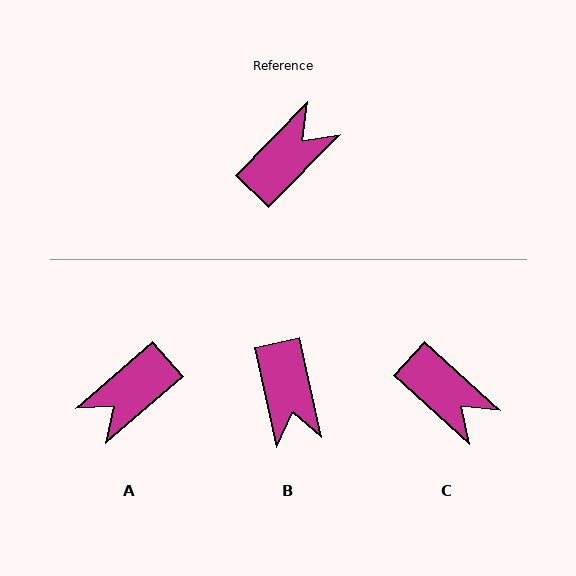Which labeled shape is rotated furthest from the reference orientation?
A, about 175 degrees away.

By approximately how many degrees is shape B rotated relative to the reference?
Approximately 123 degrees clockwise.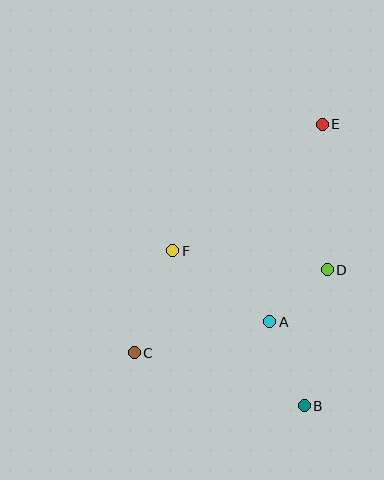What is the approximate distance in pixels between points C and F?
The distance between C and F is approximately 109 pixels.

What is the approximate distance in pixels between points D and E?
The distance between D and E is approximately 145 pixels.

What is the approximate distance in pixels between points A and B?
The distance between A and B is approximately 91 pixels.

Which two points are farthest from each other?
Points C and E are farthest from each other.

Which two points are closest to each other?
Points A and D are closest to each other.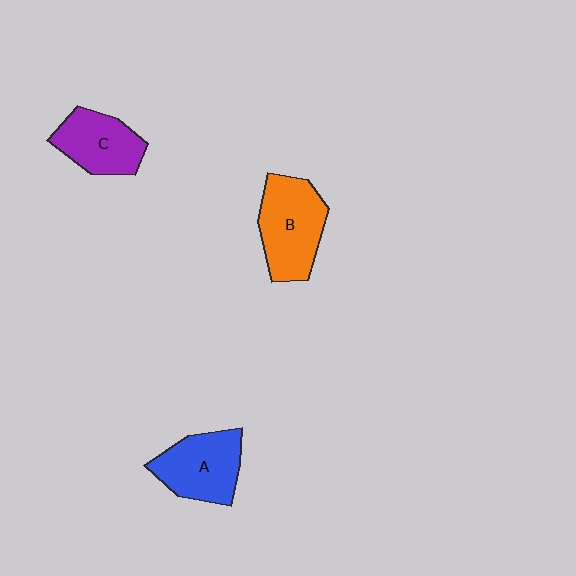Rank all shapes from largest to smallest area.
From largest to smallest: B (orange), A (blue), C (purple).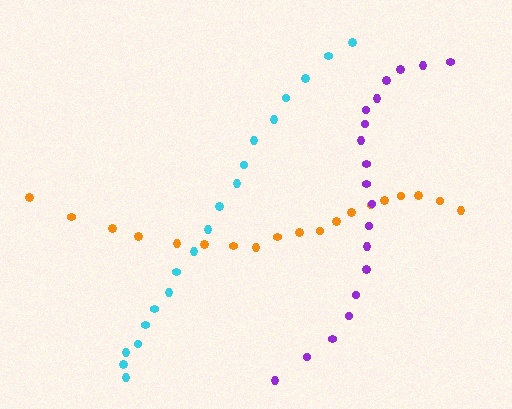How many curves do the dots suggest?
There are 3 distinct paths.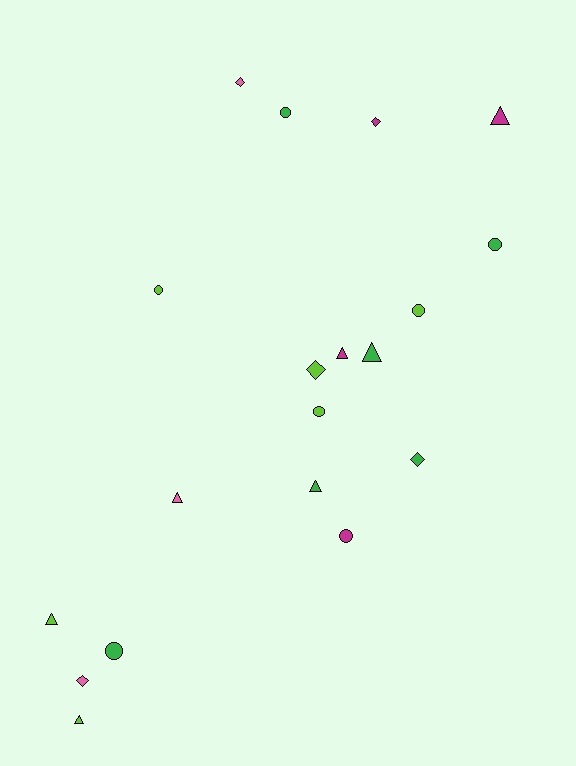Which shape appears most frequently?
Triangle, with 7 objects.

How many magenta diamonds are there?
There is 1 magenta diamond.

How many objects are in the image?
There are 19 objects.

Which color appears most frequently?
Lime, with 6 objects.